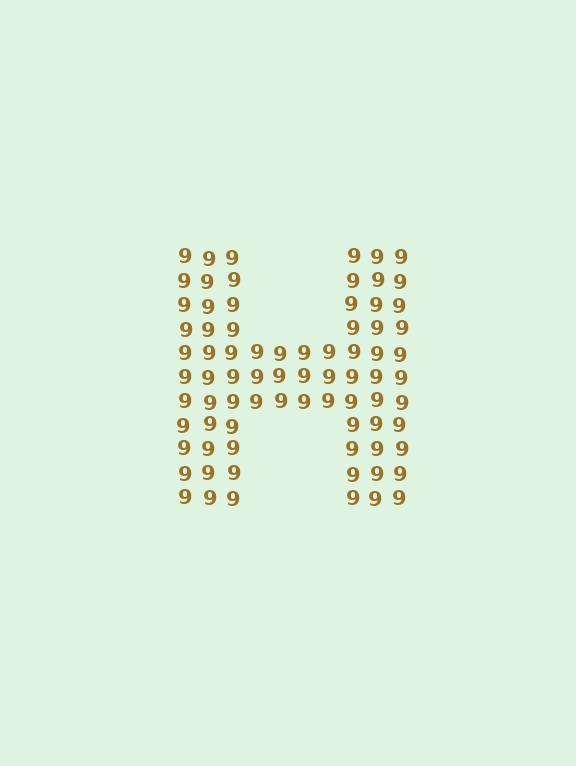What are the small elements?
The small elements are digit 9's.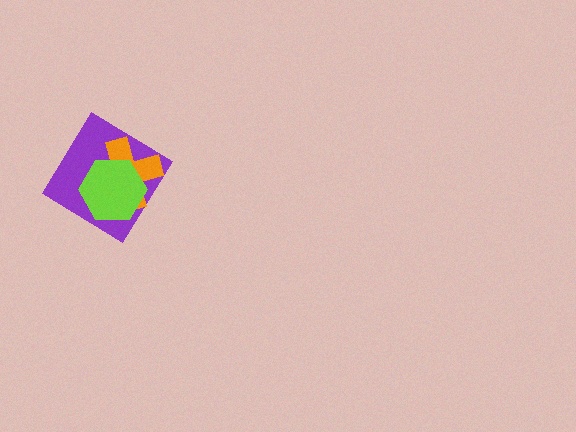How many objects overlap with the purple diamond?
2 objects overlap with the purple diamond.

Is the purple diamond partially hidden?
Yes, it is partially covered by another shape.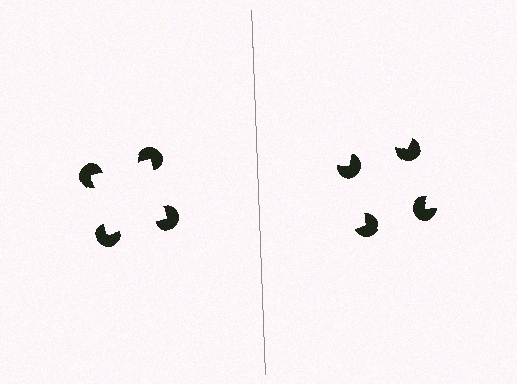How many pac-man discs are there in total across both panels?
8 — 4 on each side.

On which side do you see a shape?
An illusory square appears on the left side. On the right side the wedge cuts are rotated, so no coherent shape forms.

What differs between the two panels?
The pac-man discs are positioned identically on both sides; only the wedge orientations differ. On the left they align to a square; on the right they are misaligned.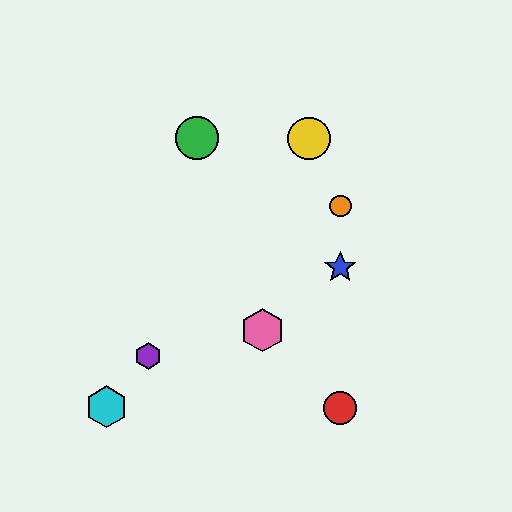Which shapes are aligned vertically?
The red circle, the blue star, the orange circle are aligned vertically.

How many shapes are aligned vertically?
3 shapes (the red circle, the blue star, the orange circle) are aligned vertically.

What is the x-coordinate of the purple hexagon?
The purple hexagon is at x≈148.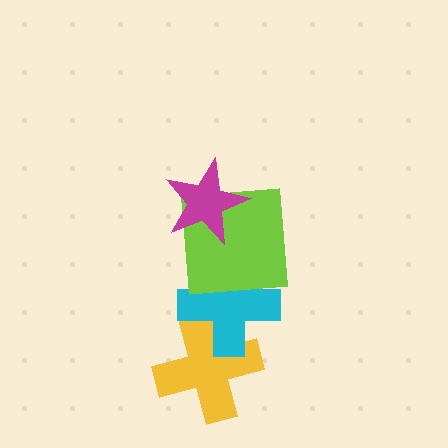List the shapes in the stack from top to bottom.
From top to bottom: the magenta star, the lime square, the cyan cross, the yellow cross.